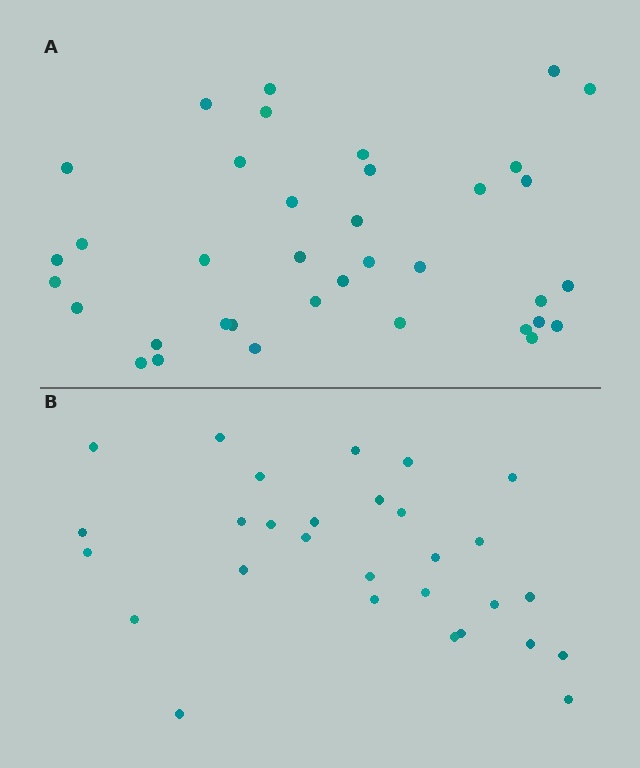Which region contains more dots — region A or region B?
Region A (the top region) has more dots.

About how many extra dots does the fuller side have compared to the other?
Region A has roughly 8 or so more dots than region B.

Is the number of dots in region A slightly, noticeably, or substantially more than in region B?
Region A has noticeably more, but not dramatically so. The ratio is roughly 1.3 to 1.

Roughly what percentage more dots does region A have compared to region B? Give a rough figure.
About 30% more.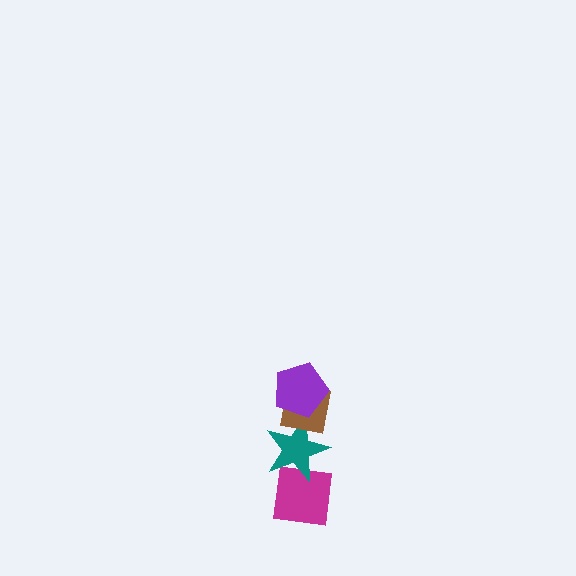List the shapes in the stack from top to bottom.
From top to bottom: the purple pentagon, the brown square, the teal star, the magenta square.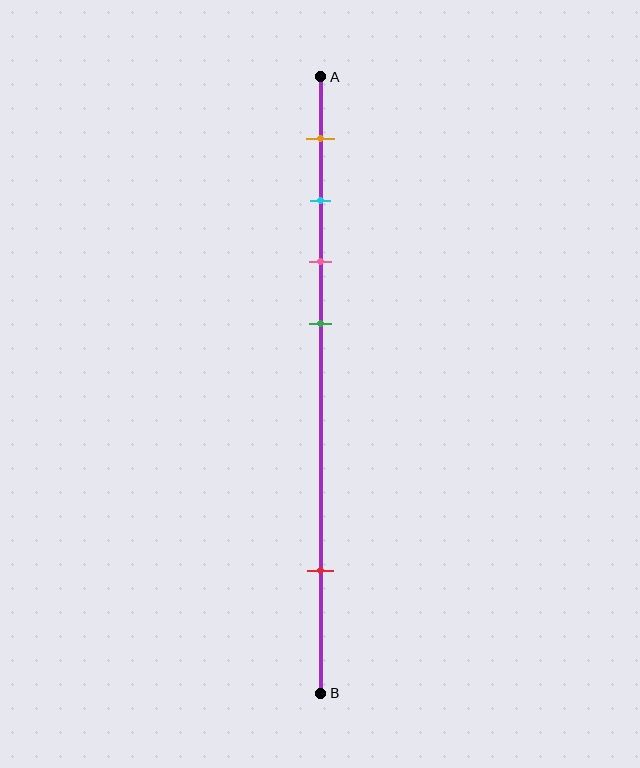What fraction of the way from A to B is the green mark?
The green mark is approximately 40% (0.4) of the way from A to B.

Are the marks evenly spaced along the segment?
No, the marks are not evenly spaced.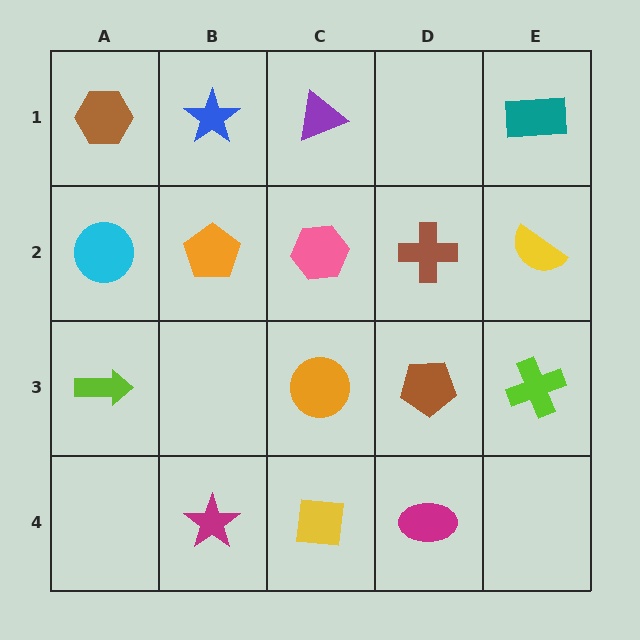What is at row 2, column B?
An orange pentagon.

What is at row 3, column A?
A lime arrow.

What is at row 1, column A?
A brown hexagon.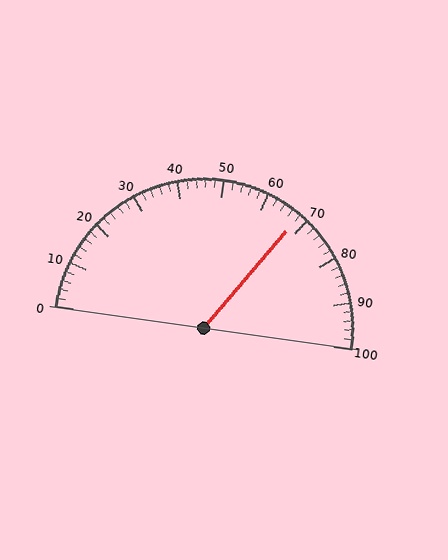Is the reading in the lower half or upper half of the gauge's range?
The reading is in the upper half of the range (0 to 100).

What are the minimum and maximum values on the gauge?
The gauge ranges from 0 to 100.